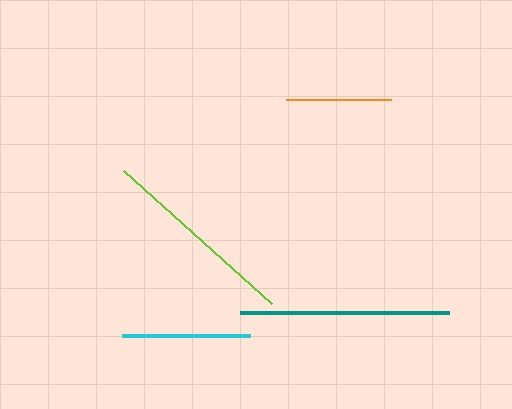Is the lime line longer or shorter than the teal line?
The teal line is longer than the lime line.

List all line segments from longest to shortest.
From longest to shortest: teal, lime, cyan, orange.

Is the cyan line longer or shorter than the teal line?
The teal line is longer than the cyan line.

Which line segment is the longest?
The teal line is the longest at approximately 209 pixels.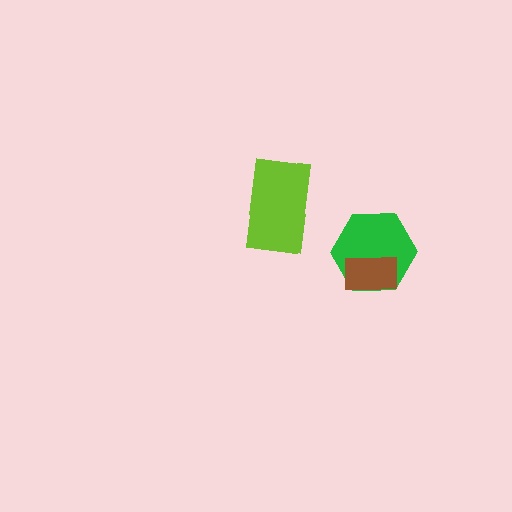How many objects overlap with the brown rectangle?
1 object overlaps with the brown rectangle.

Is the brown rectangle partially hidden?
No, no other shape covers it.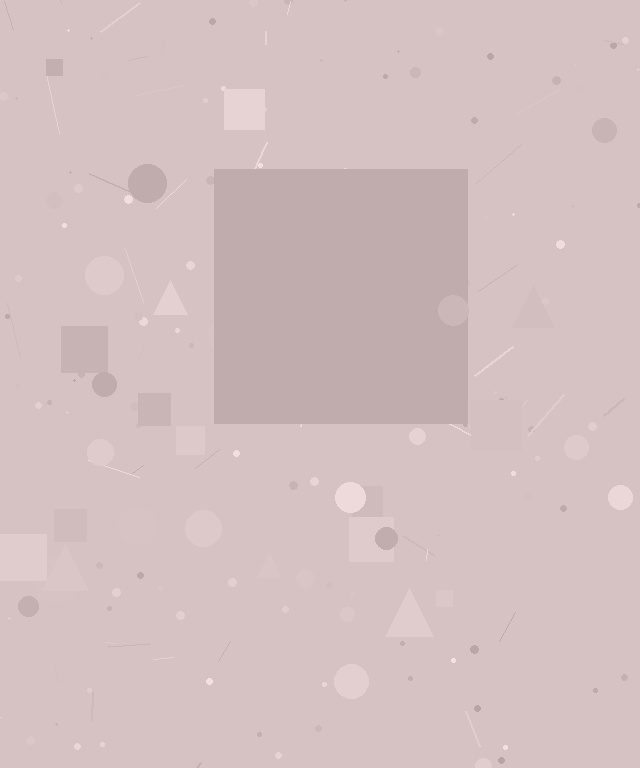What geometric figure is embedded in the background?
A square is embedded in the background.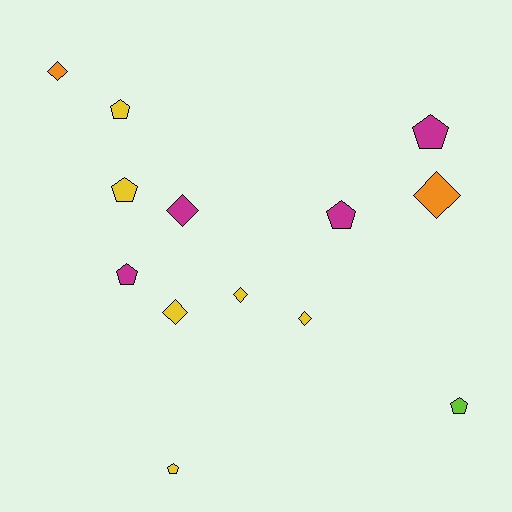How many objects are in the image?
There are 13 objects.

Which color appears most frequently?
Yellow, with 6 objects.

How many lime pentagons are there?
There is 1 lime pentagon.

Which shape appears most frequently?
Pentagon, with 7 objects.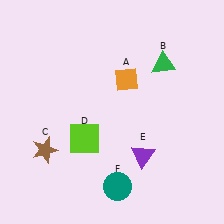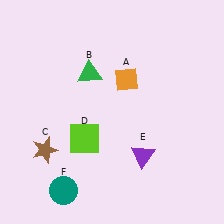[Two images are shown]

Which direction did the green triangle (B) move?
The green triangle (B) moved left.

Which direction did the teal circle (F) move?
The teal circle (F) moved left.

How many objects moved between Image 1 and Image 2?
2 objects moved between the two images.